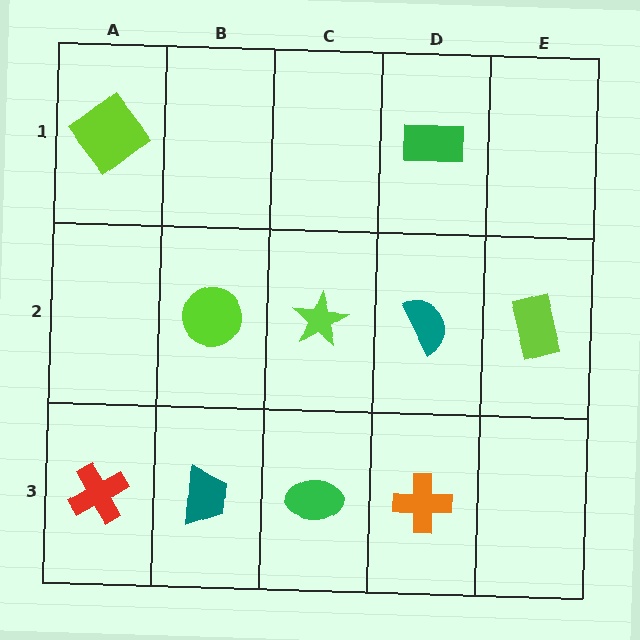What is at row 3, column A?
A red cross.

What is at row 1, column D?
A green rectangle.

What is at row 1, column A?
A lime diamond.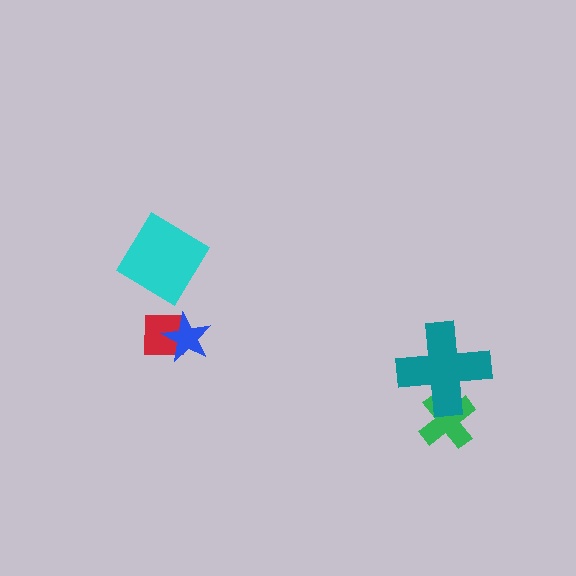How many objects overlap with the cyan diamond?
0 objects overlap with the cyan diamond.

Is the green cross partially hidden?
Yes, it is partially covered by another shape.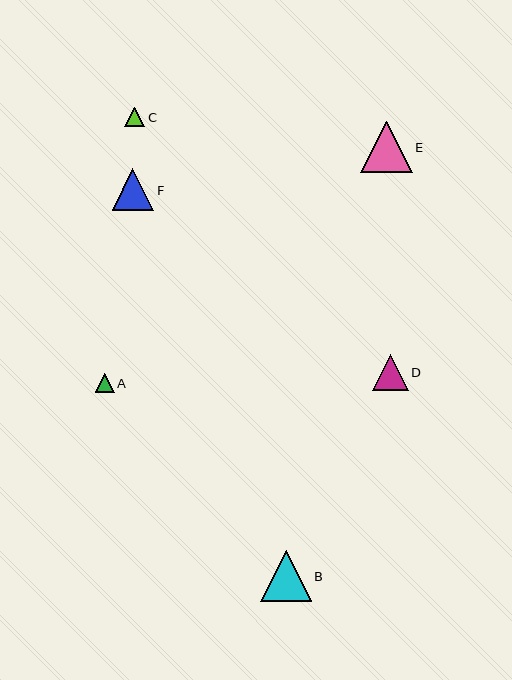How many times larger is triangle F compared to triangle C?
Triangle F is approximately 2.1 times the size of triangle C.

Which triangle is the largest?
Triangle E is the largest with a size of approximately 52 pixels.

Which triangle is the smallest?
Triangle A is the smallest with a size of approximately 19 pixels.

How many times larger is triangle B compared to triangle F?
Triangle B is approximately 1.2 times the size of triangle F.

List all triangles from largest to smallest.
From largest to smallest: E, B, F, D, C, A.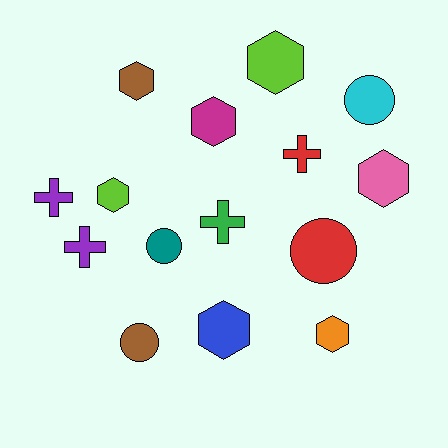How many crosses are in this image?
There are 4 crosses.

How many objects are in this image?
There are 15 objects.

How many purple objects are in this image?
There are 2 purple objects.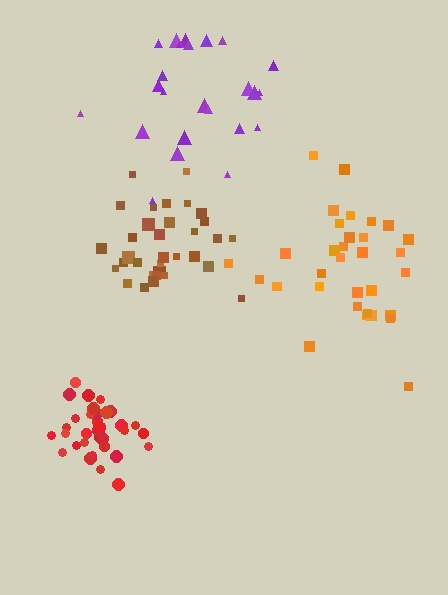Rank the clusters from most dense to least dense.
red, brown, orange, purple.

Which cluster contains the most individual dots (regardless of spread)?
Red (35).